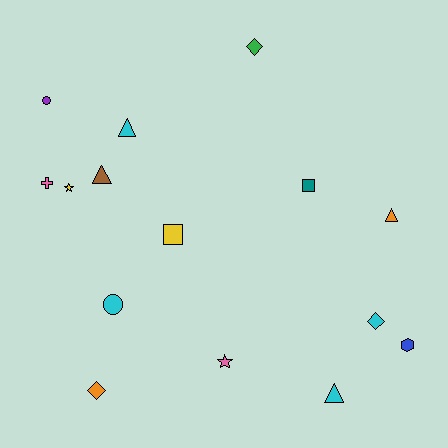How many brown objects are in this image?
There is 1 brown object.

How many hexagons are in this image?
There is 1 hexagon.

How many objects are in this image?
There are 15 objects.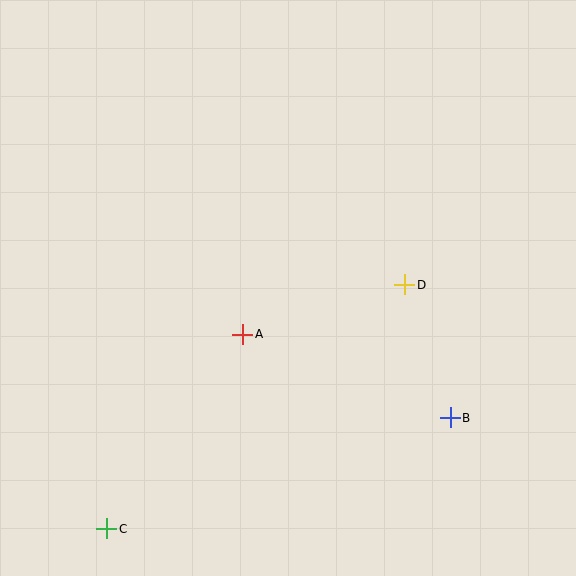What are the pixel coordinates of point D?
Point D is at (405, 285).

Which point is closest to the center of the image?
Point A at (243, 334) is closest to the center.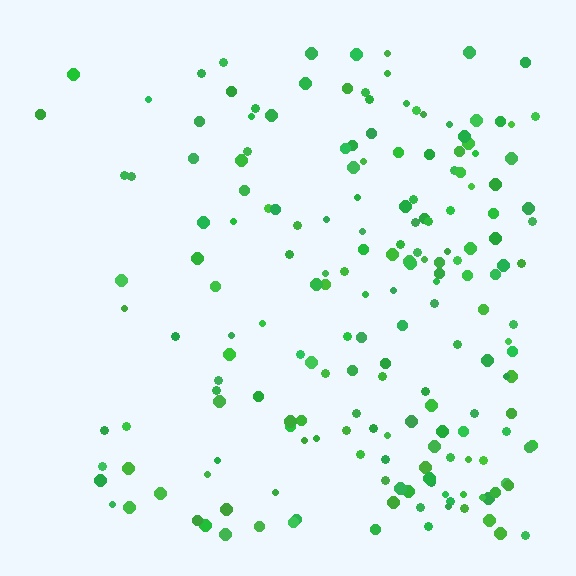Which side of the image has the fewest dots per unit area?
The left.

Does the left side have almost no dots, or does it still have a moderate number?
Still a moderate number, just noticeably fewer than the right.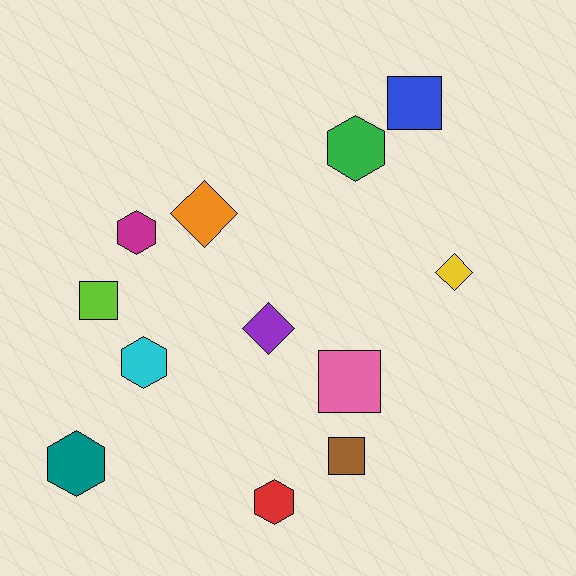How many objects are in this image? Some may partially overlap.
There are 12 objects.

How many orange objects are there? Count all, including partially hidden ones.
There is 1 orange object.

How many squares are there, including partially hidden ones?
There are 4 squares.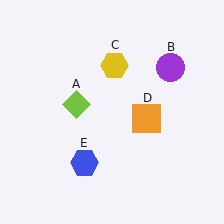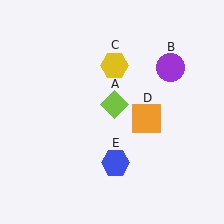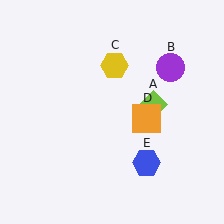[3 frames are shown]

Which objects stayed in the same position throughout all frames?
Purple circle (object B) and yellow hexagon (object C) and orange square (object D) remained stationary.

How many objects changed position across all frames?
2 objects changed position: lime diamond (object A), blue hexagon (object E).